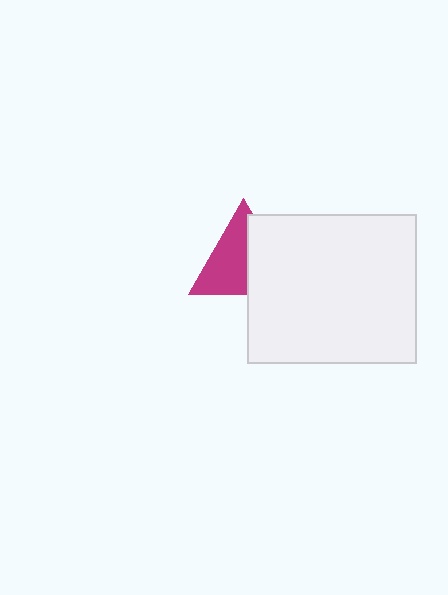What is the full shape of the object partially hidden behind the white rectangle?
The partially hidden object is a magenta triangle.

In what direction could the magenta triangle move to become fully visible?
The magenta triangle could move left. That would shift it out from behind the white rectangle entirely.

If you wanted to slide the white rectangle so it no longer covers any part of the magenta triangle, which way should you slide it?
Slide it right — that is the most direct way to separate the two shapes.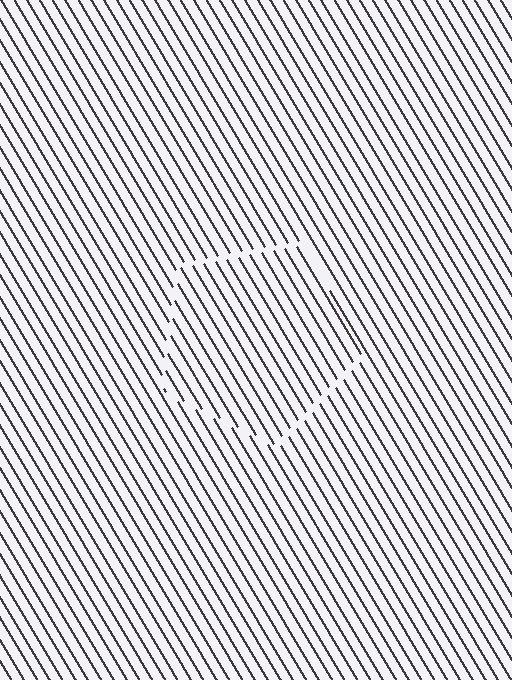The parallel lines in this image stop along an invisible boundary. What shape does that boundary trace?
An illusory pentagon. The interior of the shape contains the same grating, shifted by half a period — the contour is defined by the phase discontinuity where line-ends from the inner and outer gratings abut.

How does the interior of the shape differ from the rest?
The interior of the shape contains the same grating, shifted by half a period — the contour is defined by the phase discontinuity where line-ends from the inner and outer gratings abut.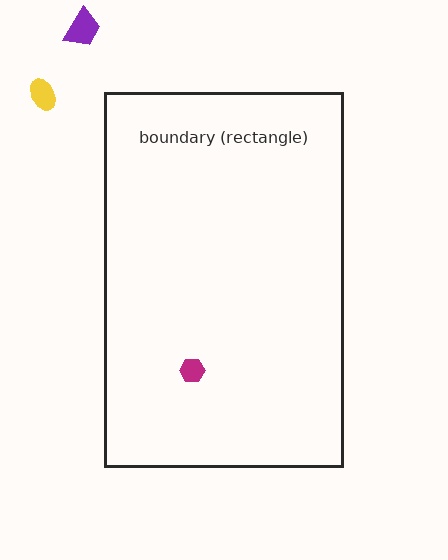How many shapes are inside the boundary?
1 inside, 2 outside.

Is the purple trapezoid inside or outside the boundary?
Outside.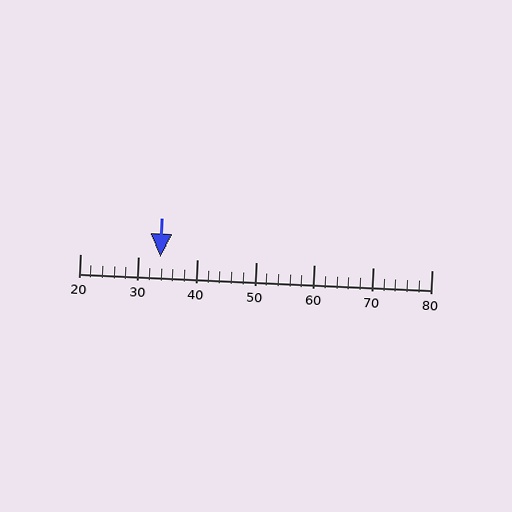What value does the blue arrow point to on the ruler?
The blue arrow points to approximately 34.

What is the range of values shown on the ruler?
The ruler shows values from 20 to 80.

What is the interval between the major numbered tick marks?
The major tick marks are spaced 10 units apart.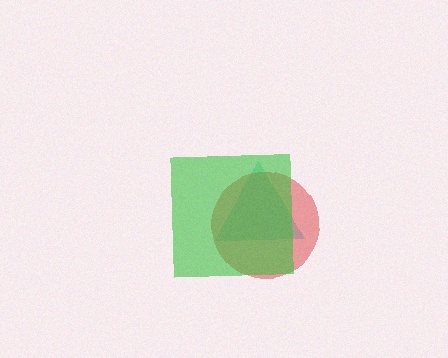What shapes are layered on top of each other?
The layered shapes are: a cyan triangle, a red circle, a green square.